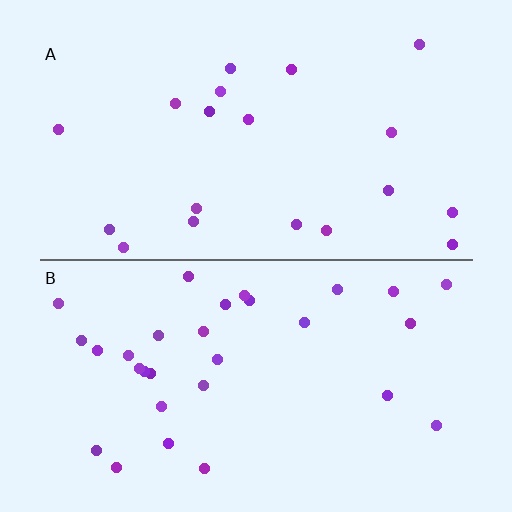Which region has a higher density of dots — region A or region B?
B (the bottom).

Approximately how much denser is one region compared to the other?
Approximately 1.5× — region B over region A.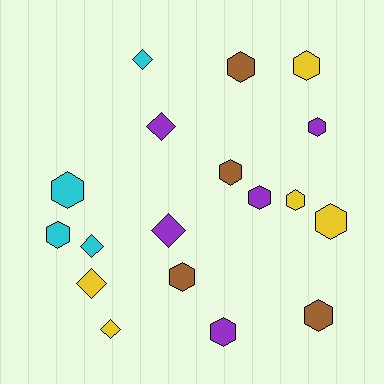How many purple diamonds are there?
There are 2 purple diamonds.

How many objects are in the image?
There are 18 objects.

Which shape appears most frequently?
Hexagon, with 12 objects.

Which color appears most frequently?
Purple, with 5 objects.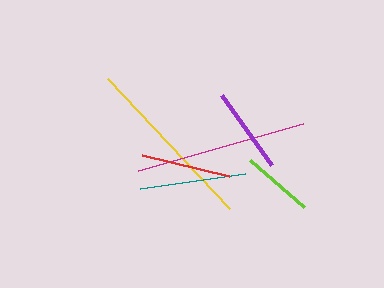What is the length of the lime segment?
The lime segment is approximately 71 pixels long.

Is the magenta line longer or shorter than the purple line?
The magenta line is longer than the purple line.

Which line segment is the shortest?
The lime line is the shortest at approximately 71 pixels.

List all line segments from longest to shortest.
From longest to shortest: yellow, magenta, teal, red, purple, lime.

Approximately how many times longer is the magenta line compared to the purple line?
The magenta line is approximately 2.0 times the length of the purple line.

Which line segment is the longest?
The yellow line is the longest at approximately 179 pixels.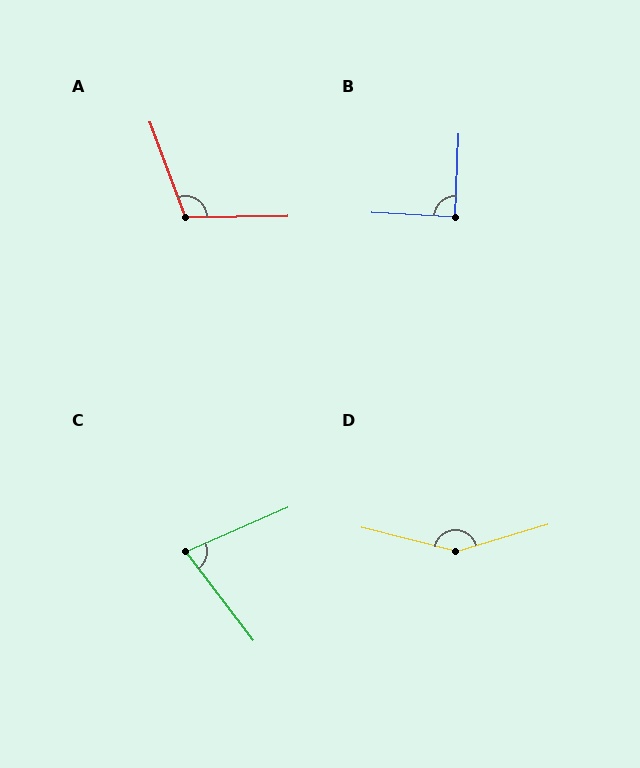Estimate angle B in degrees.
Approximately 89 degrees.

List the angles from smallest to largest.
C (76°), B (89°), A (110°), D (150°).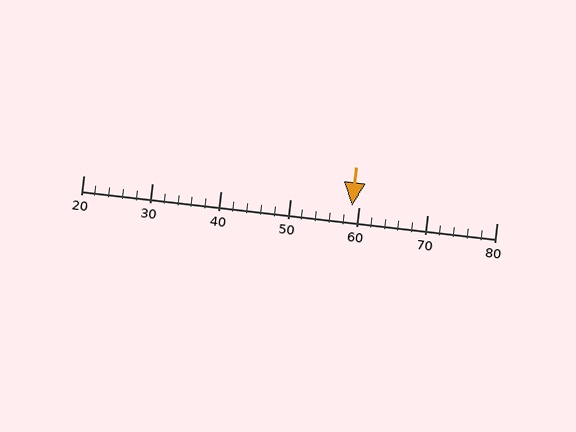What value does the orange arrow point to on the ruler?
The orange arrow points to approximately 59.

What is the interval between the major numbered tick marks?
The major tick marks are spaced 10 units apart.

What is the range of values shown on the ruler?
The ruler shows values from 20 to 80.